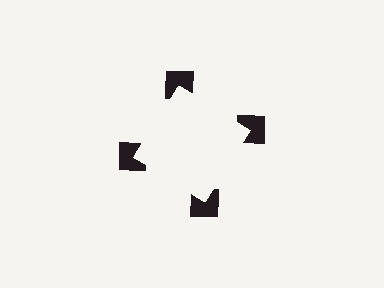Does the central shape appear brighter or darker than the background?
It typically appears slightly brighter than the background, even though no actual brightness change is drawn.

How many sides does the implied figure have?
4 sides.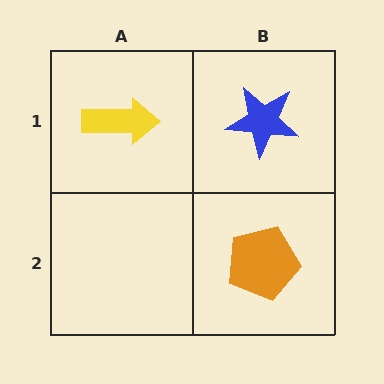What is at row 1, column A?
A yellow arrow.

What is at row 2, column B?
An orange pentagon.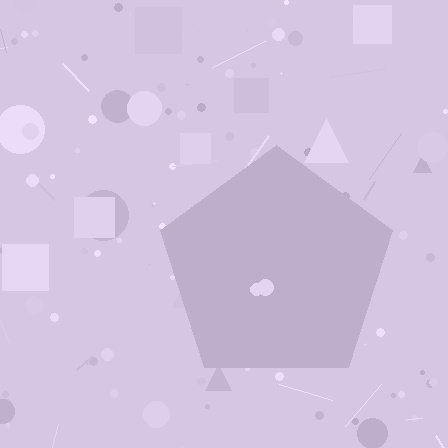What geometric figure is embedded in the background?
A pentagon is embedded in the background.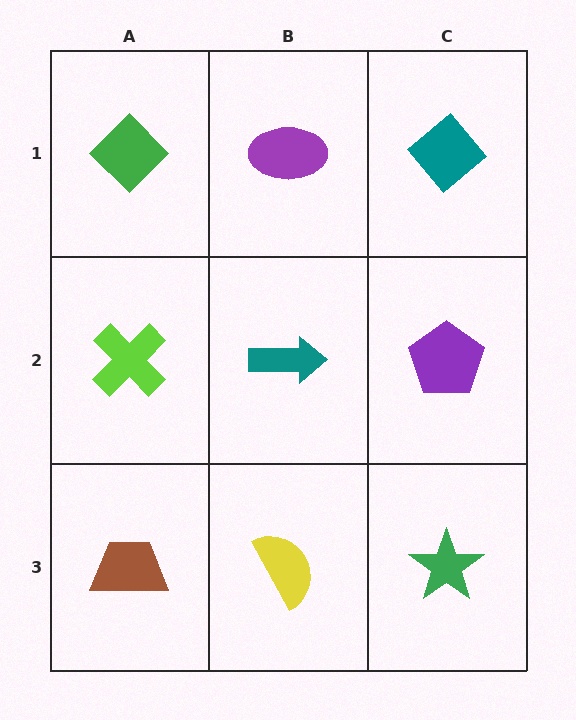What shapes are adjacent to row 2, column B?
A purple ellipse (row 1, column B), a yellow semicircle (row 3, column B), a lime cross (row 2, column A), a purple pentagon (row 2, column C).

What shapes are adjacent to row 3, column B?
A teal arrow (row 2, column B), a brown trapezoid (row 3, column A), a green star (row 3, column C).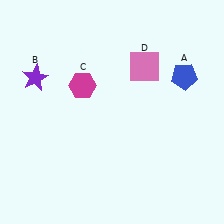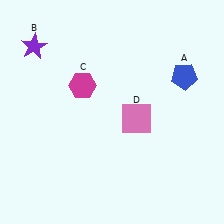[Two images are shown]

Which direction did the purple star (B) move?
The purple star (B) moved up.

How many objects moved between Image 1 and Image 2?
2 objects moved between the two images.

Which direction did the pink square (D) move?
The pink square (D) moved down.